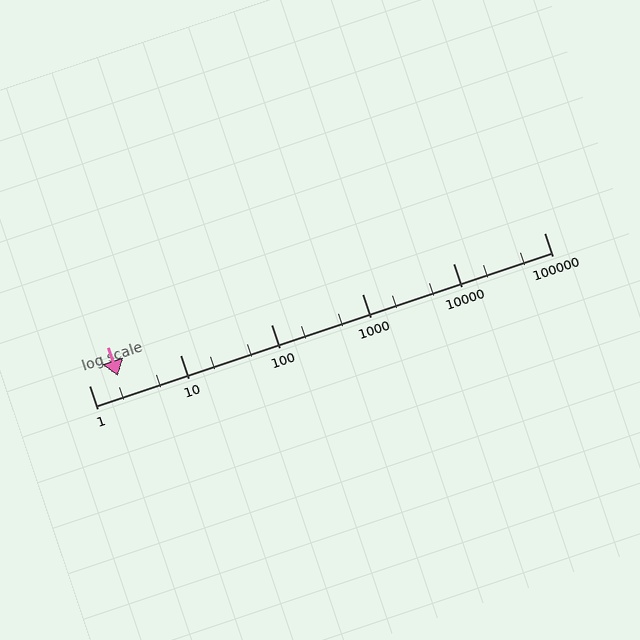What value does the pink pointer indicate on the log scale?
The pointer indicates approximately 2.1.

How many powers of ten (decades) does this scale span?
The scale spans 5 decades, from 1 to 100000.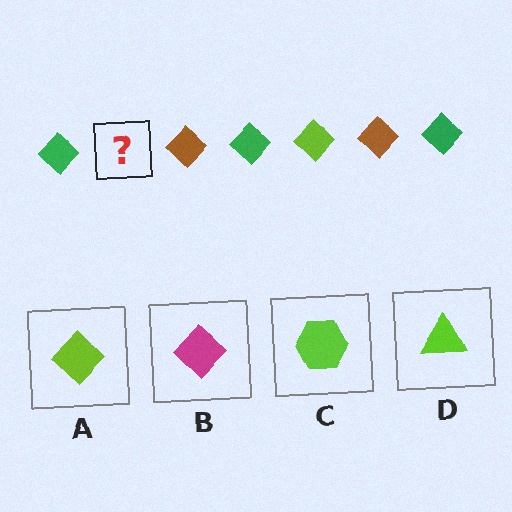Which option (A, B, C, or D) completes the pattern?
A.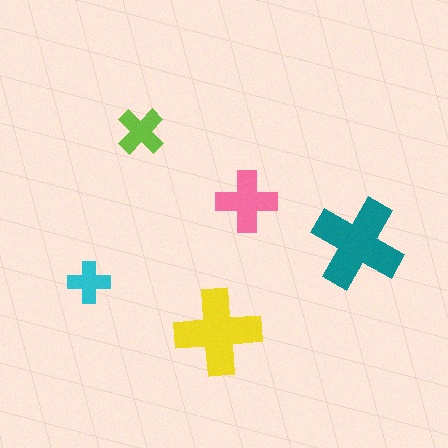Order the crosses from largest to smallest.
the teal one, the yellow one, the pink one, the lime one, the cyan one.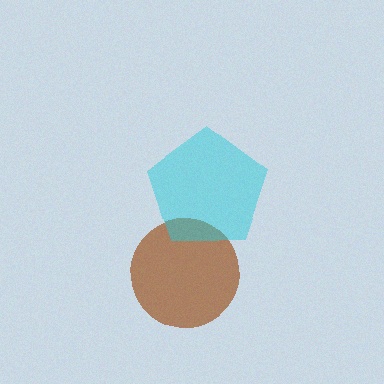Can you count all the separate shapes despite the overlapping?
Yes, there are 2 separate shapes.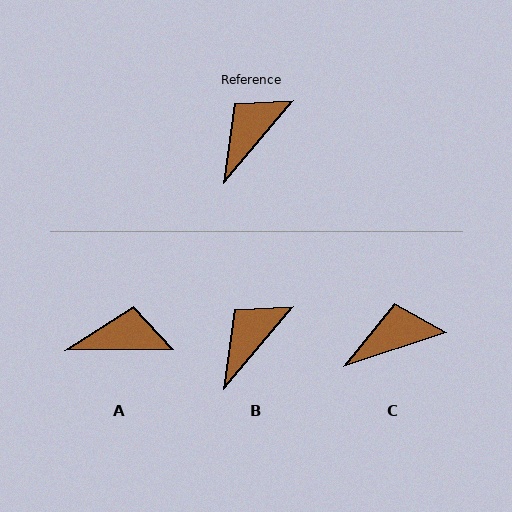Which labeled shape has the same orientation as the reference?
B.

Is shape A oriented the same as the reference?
No, it is off by about 49 degrees.